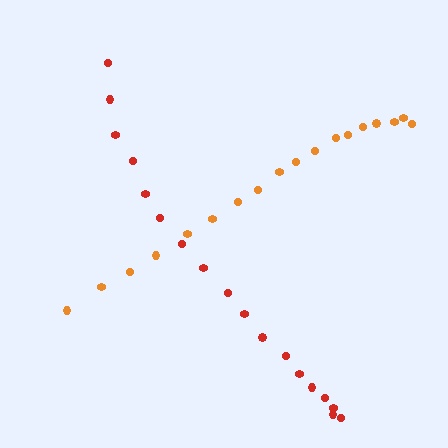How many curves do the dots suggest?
There are 2 distinct paths.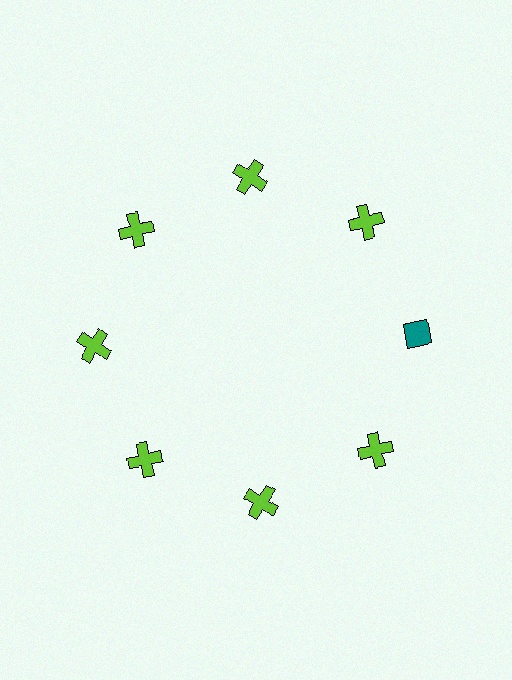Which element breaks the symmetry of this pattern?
The teal diamond at roughly the 3 o'clock position breaks the symmetry. All other shapes are lime crosses.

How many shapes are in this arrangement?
There are 8 shapes arranged in a ring pattern.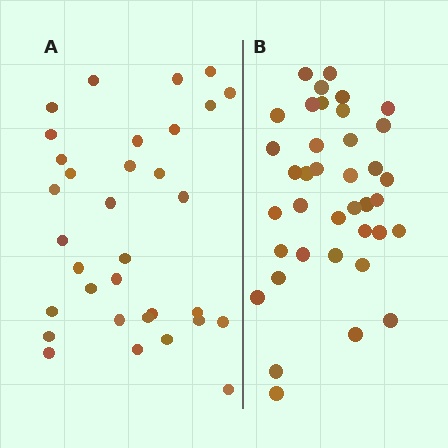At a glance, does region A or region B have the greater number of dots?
Region B (the right region) has more dots.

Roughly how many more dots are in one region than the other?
Region B has about 5 more dots than region A.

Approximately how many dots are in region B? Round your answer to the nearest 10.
About 40 dots. (The exact count is 38, which rounds to 40.)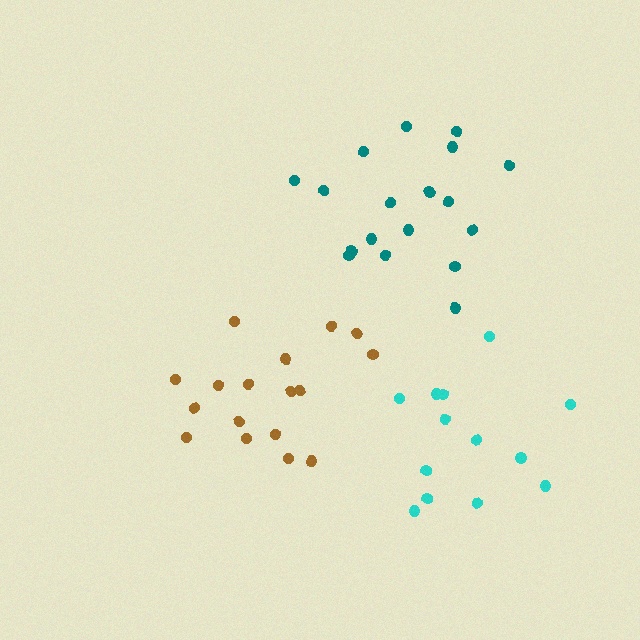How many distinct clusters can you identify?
There are 3 distinct clusters.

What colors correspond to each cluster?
The clusters are colored: brown, cyan, teal.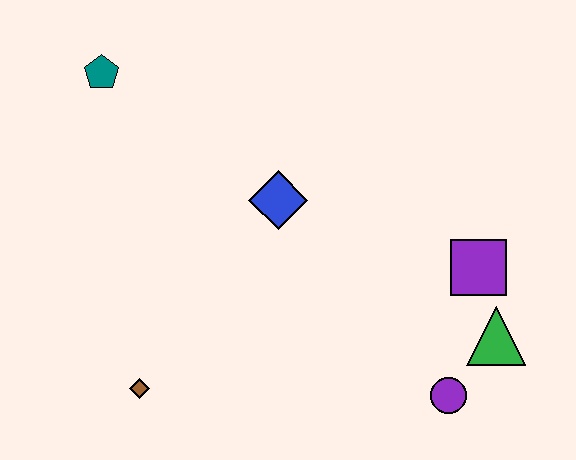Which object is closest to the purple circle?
The green triangle is closest to the purple circle.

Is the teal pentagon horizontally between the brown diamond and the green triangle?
No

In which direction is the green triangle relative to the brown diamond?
The green triangle is to the right of the brown diamond.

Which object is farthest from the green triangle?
The teal pentagon is farthest from the green triangle.